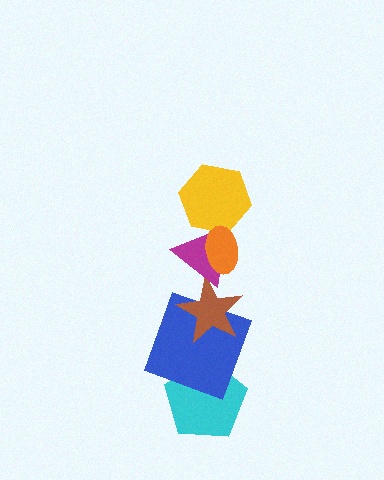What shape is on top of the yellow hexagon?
The orange ellipse is on top of the yellow hexagon.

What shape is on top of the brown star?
The magenta triangle is on top of the brown star.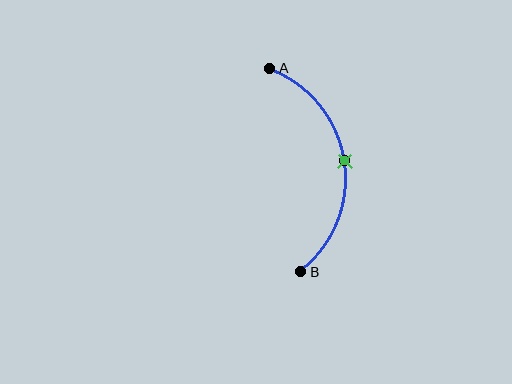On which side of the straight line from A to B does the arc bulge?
The arc bulges to the right of the straight line connecting A and B.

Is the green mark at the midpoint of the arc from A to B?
Yes. The green mark lies on the arc at equal arc-length from both A and B — it is the arc midpoint.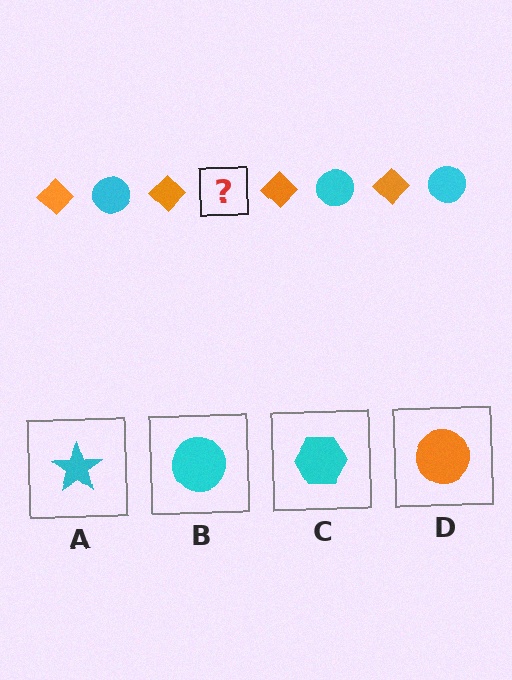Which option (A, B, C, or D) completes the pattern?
B.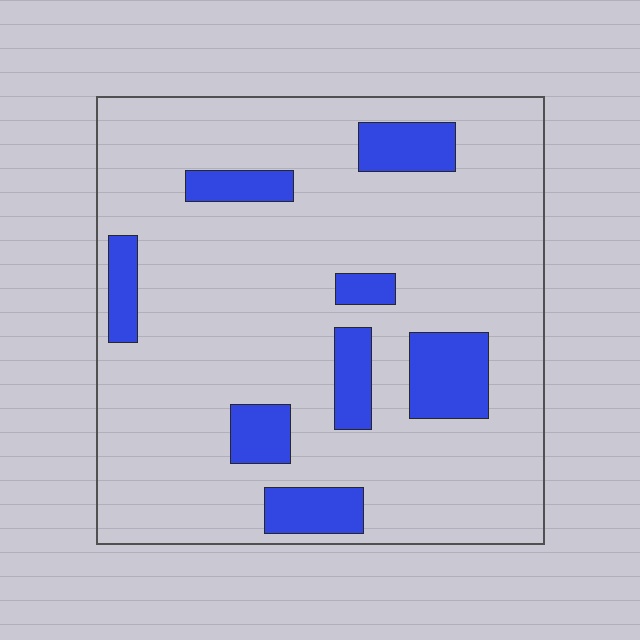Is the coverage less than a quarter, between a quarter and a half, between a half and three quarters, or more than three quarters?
Less than a quarter.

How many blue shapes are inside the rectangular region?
8.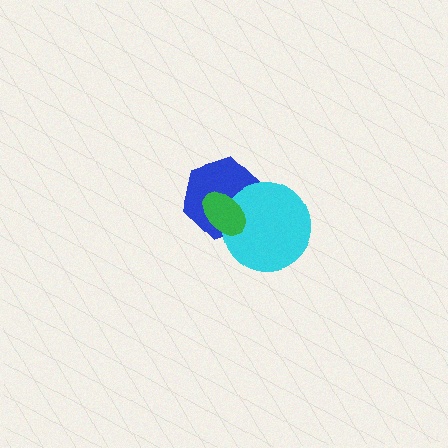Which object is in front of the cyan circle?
The green ellipse is in front of the cyan circle.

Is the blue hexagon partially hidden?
Yes, it is partially covered by another shape.